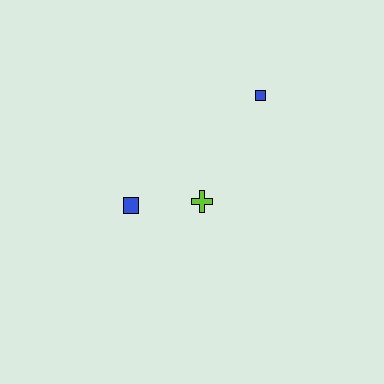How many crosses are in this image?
There is 1 cross.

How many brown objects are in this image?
There are no brown objects.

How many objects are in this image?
There are 3 objects.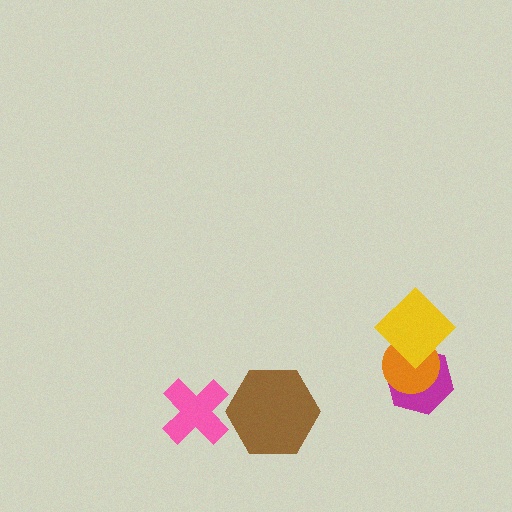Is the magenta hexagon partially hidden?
Yes, it is partially covered by another shape.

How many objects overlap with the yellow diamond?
2 objects overlap with the yellow diamond.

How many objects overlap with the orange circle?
2 objects overlap with the orange circle.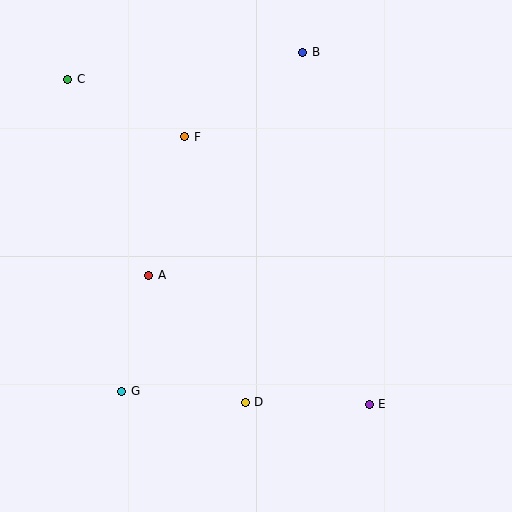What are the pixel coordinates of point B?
Point B is at (303, 52).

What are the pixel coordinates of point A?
Point A is at (149, 275).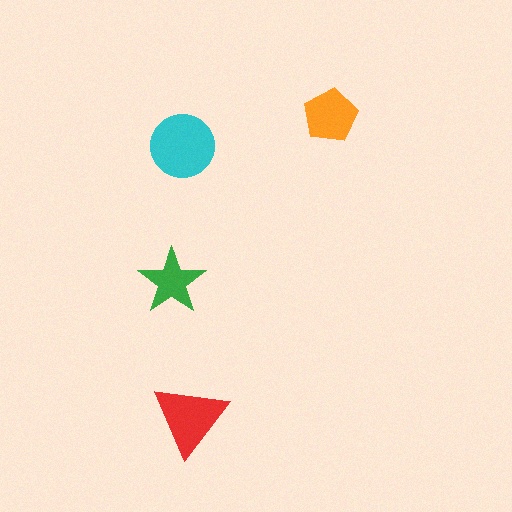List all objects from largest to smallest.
The cyan circle, the red triangle, the orange pentagon, the green star.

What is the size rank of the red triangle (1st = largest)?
2nd.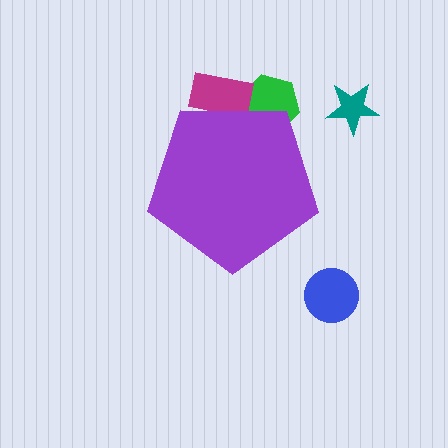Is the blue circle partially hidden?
No, the blue circle is fully visible.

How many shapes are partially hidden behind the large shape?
2 shapes are partially hidden.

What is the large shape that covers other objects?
A purple pentagon.